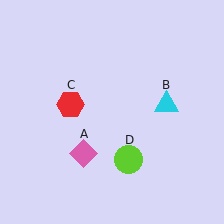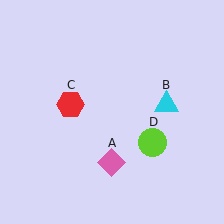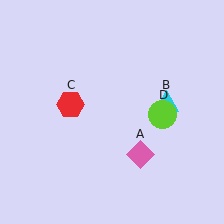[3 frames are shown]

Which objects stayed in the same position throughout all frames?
Cyan triangle (object B) and red hexagon (object C) remained stationary.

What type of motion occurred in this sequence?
The pink diamond (object A), lime circle (object D) rotated counterclockwise around the center of the scene.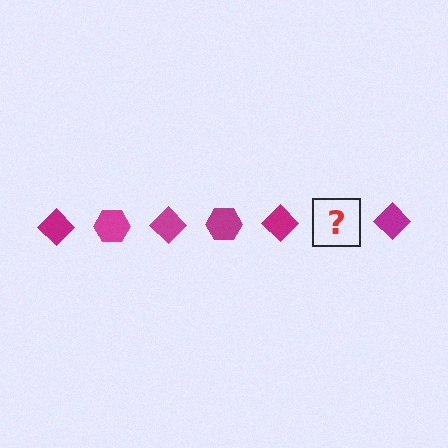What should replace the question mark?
The question mark should be replaced with a magenta hexagon.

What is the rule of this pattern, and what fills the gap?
The rule is that the pattern cycles through diamond, hexagon shapes in magenta. The gap should be filled with a magenta hexagon.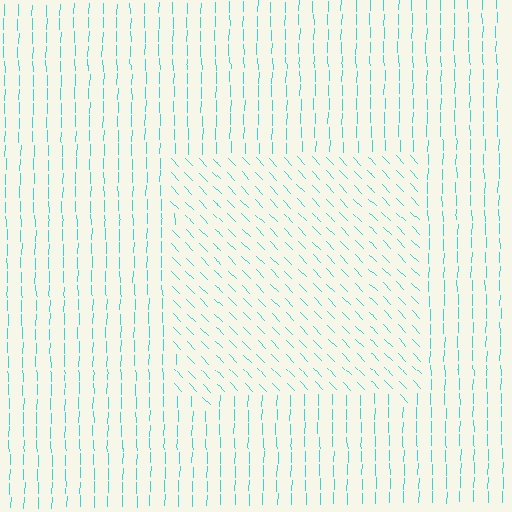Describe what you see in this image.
The image is filled with small cyan line segments. A rectangle region in the image has lines oriented differently from the surrounding lines, creating a visible texture boundary.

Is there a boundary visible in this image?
Yes, there is a texture boundary formed by a change in line orientation.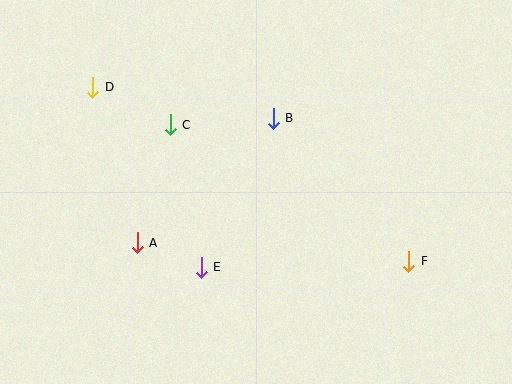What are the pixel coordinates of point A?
Point A is at (137, 243).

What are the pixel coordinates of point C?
Point C is at (170, 125).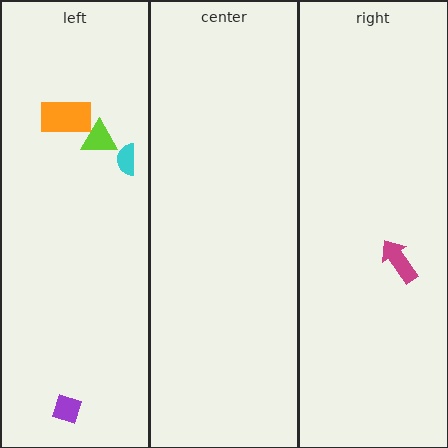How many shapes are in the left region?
4.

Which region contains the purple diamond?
The left region.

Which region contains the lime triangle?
The left region.